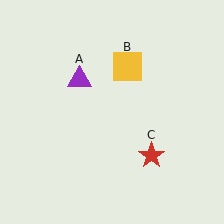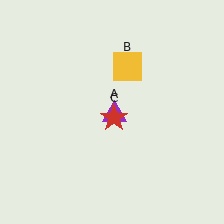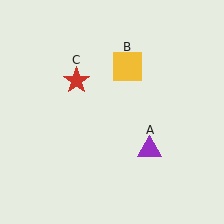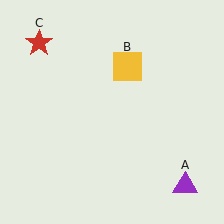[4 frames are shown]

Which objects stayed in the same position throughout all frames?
Yellow square (object B) remained stationary.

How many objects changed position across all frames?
2 objects changed position: purple triangle (object A), red star (object C).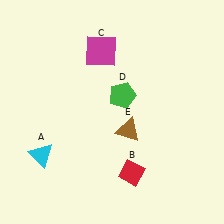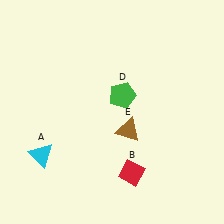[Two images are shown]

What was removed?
The magenta square (C) was removed in Image 2.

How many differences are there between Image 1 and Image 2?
There is 1 difference between the two images.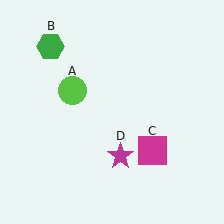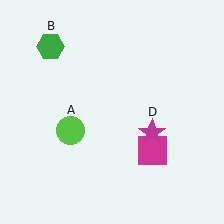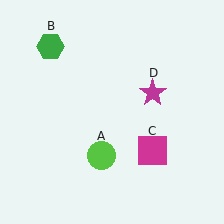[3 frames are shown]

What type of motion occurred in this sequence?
The lime circle (object A), magenta star (object D) rotated counterclockwise around the center of the scene.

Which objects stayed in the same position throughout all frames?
Green hexagon (object B) and magenta square (object C) remained stationary.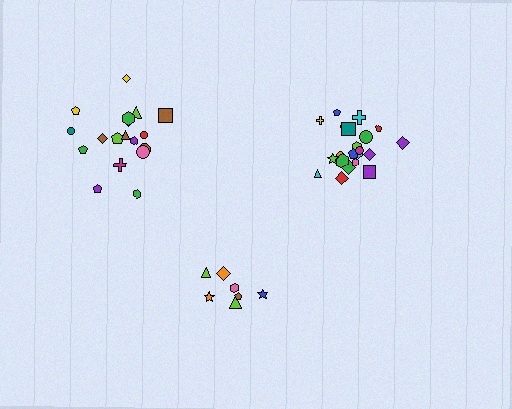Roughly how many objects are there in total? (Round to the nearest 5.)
Roughly 45 objects in total.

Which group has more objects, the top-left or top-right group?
The top-right group.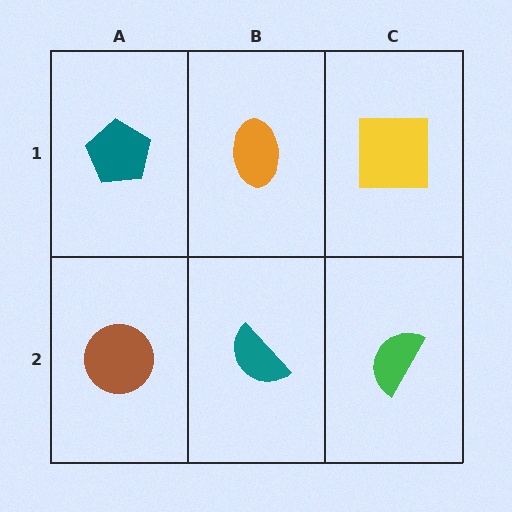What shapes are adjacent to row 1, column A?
A brown circle (row 2, column A), an orange ellipse (row 1, column B).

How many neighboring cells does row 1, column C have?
2.